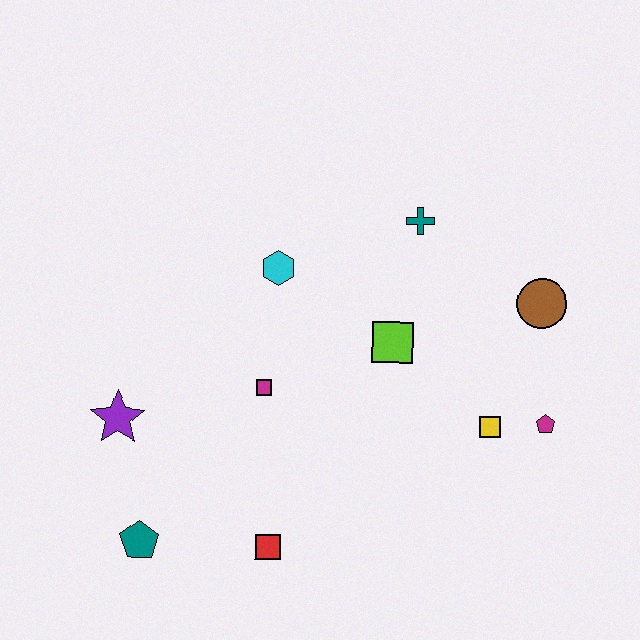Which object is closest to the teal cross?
The lime square is closest to the teal cross.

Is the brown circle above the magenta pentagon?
Yes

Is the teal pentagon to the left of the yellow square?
Yes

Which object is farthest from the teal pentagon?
The brown circle is farthest from the teal pentagon.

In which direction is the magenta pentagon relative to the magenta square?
The magenta pentagon is to the right of the magenta square.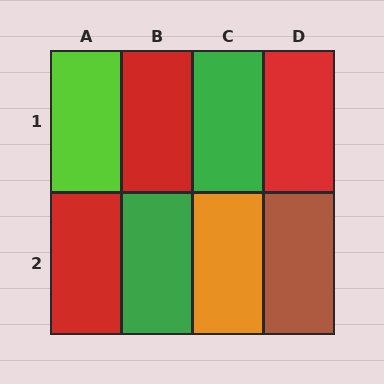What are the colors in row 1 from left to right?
Lime, red, green, red.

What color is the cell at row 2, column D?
Brown.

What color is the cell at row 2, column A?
Red.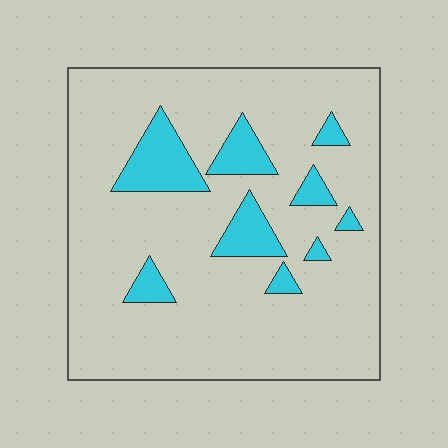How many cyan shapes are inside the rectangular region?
9.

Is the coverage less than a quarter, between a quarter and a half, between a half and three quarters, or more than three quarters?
Less than a quarter.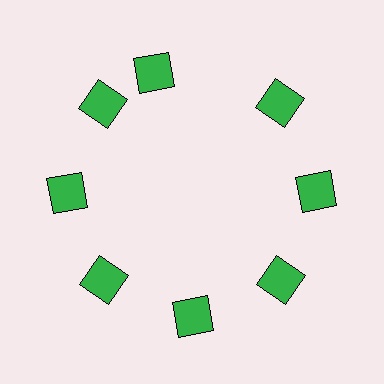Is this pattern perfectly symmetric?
No. The 8 green squares are arranged in a ring, but one element near the 12 o'clock position is rotated out of alignment along the ring, breaking the 8-fold rotational symmetry.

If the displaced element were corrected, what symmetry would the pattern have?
It would have 8-fold rotational symmetry — the pattern would map onto itself every 45 degrees.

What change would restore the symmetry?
The symmetry would be restored by rotating it back into even spacing with its neighbors so that all 8 squares sit at equal angles and equal distance from the center.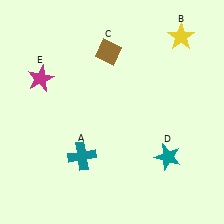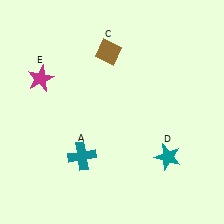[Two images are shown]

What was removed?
The yellow star (B) was removed in Image 2.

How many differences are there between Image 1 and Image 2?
There is 1 difference between the two images.